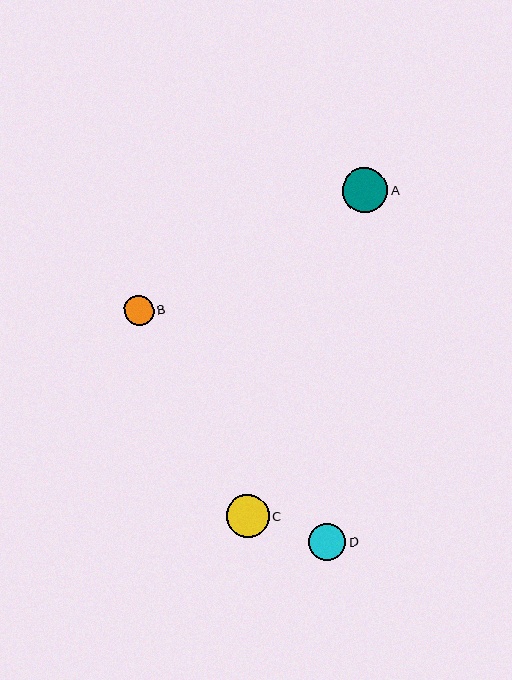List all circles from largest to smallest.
From largest to smallest: A, C, D, B.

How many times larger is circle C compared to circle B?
Circle C is approximately 1.5 times the size of circle B.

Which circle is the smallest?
Circle B is the smallest with a size of approximately 29 pixels.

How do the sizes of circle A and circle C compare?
Circle A and circle C are approximately the same size.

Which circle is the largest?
Circle A is the largest with a size of approximately 45 pixels.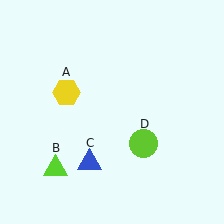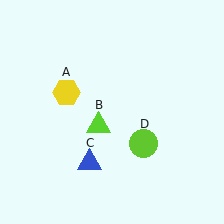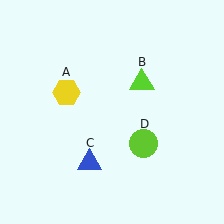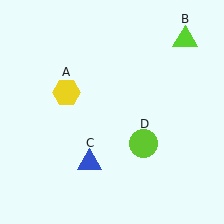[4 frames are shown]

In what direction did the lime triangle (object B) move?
The lime triangle (object B) moved up and to the right.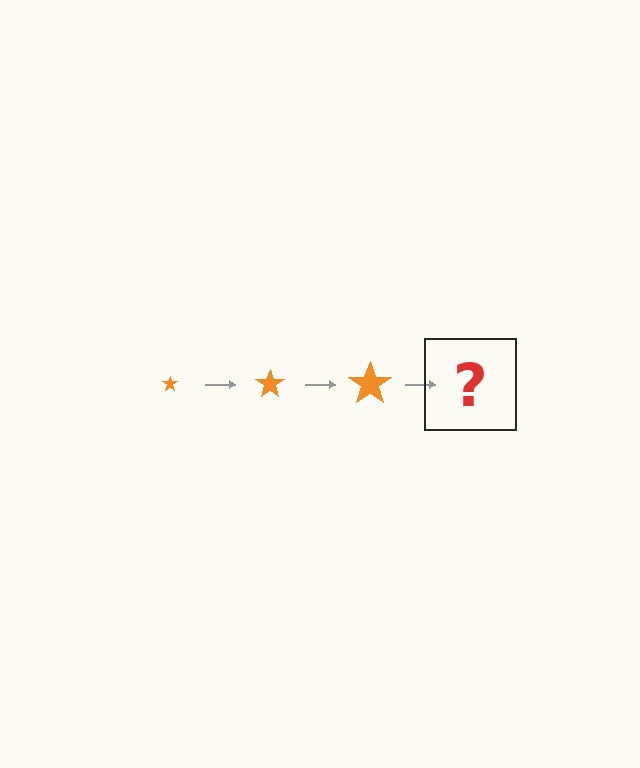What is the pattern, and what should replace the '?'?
The pattern is that the star gets progressively larger each step. The '?' should be an orange star, larger than the previous one.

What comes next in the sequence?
The next element should be an orange star, larger than the previous one.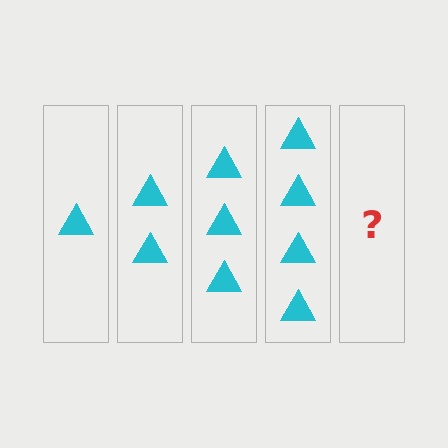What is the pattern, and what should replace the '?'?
The pattern is that each step adds one more triangle. The '?' should be 5 triangles.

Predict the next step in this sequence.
The next step is 5 triangles.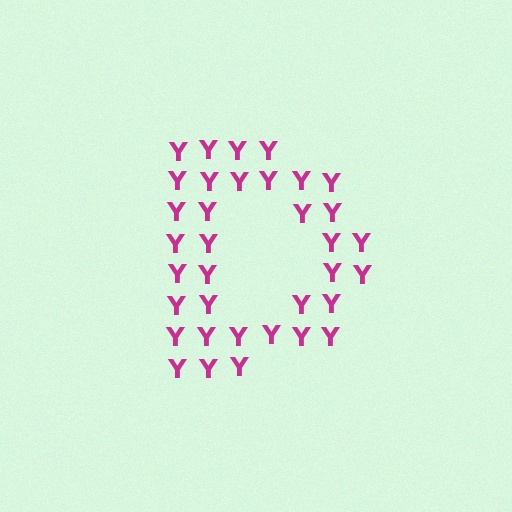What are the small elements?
The small elements are letter Y's.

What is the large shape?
The large shape is the letter D.